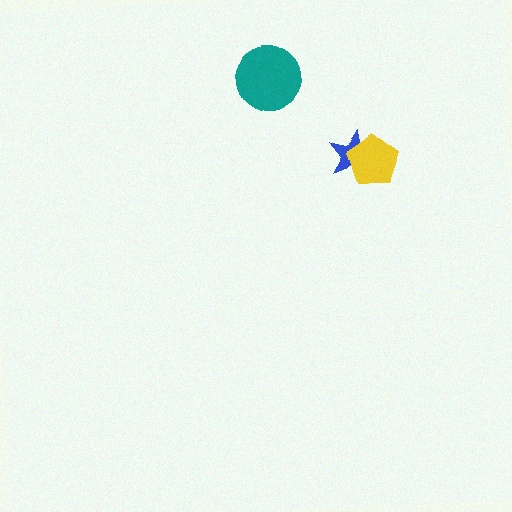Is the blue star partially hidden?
Yes, it is partially covered by another shape.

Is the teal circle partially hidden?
No, no other shape covers it.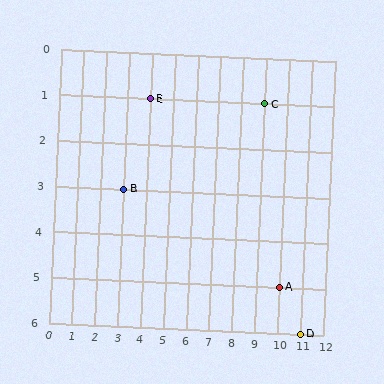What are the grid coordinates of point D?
Point D is at grid coordinates (11, 6).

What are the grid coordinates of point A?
Point A is at grid coordinates (10, 5).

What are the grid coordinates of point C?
Point C is at grid coordinates (9, 1).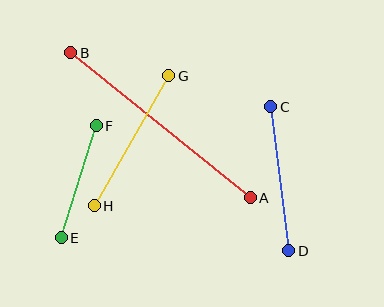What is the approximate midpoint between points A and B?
The midpoint is at approximately (160, 125) pixels.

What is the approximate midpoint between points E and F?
The midpoint is at approximately (79, 182) pixels.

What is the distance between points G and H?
The distance is approximately 150 pixels.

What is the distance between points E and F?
The distance is approximately 117 pixels.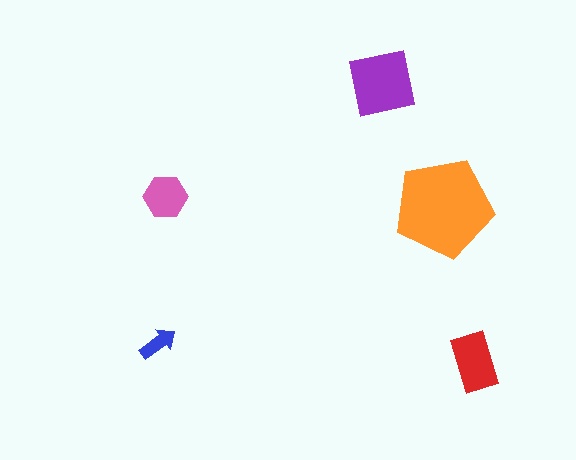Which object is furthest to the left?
The blue arrow is leftmost.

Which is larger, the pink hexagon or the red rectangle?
The red rectangle.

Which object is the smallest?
The blue arrow.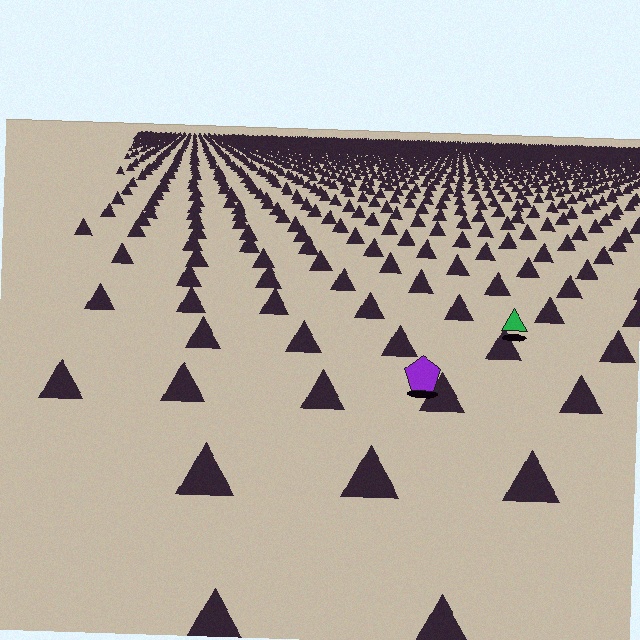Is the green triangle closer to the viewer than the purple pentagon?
No. The purple pentagon is closer — you can tell from the texture gradient: the ground texture is coarser near it.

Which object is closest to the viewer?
The purple pentagon is closest. The texture marks near it are larger and more spread out.